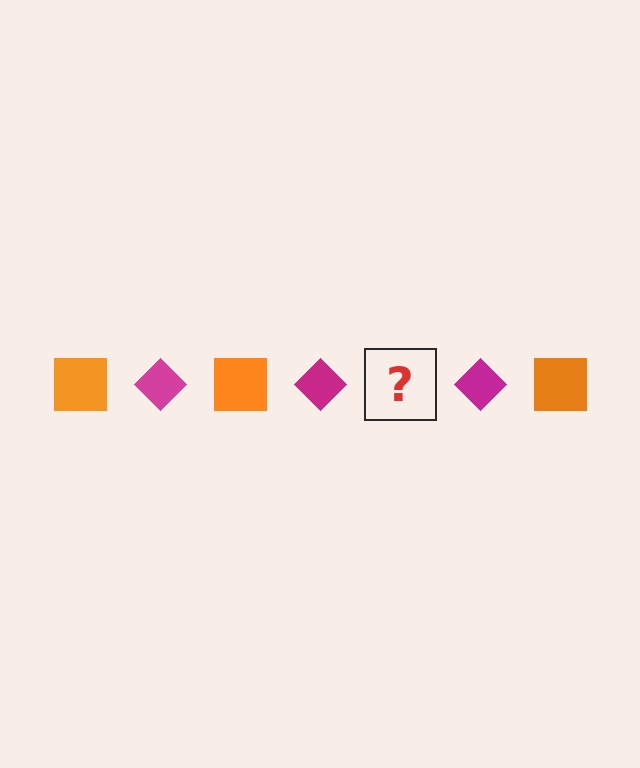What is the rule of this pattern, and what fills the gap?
The rule is that the pattern alternates between orange square and magenta diamond. The gap should be filled with an orange square.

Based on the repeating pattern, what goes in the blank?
The blank should be an orange square.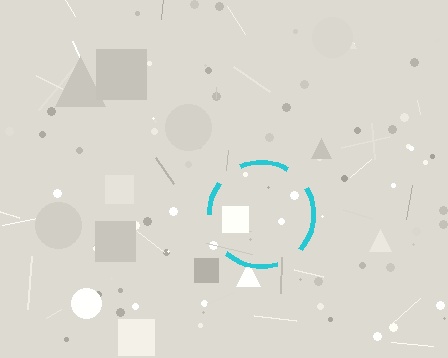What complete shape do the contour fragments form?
The contour fragments form a circle.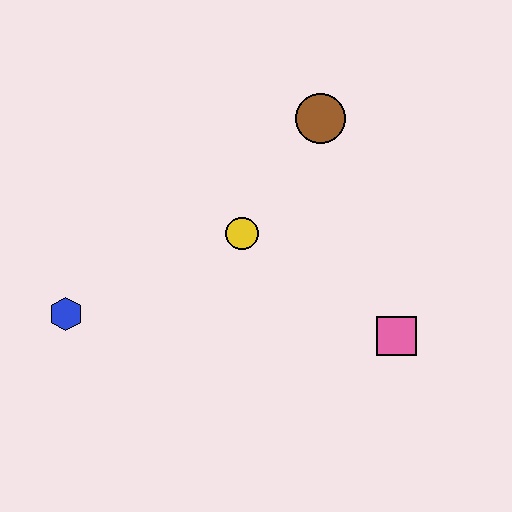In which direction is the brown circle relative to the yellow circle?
The brown circle is above the yellow circle.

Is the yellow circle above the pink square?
Yes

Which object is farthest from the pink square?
The blue hexagon is farthest from the pink square.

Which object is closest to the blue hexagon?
The yellow circle is closest to the blue hexagon.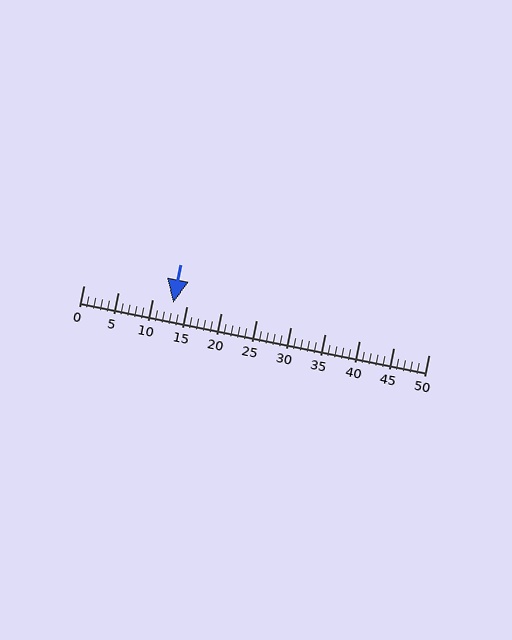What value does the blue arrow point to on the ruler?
The blue arrow points to approximately 13.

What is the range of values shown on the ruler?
The ruler shows values from 0 to 50.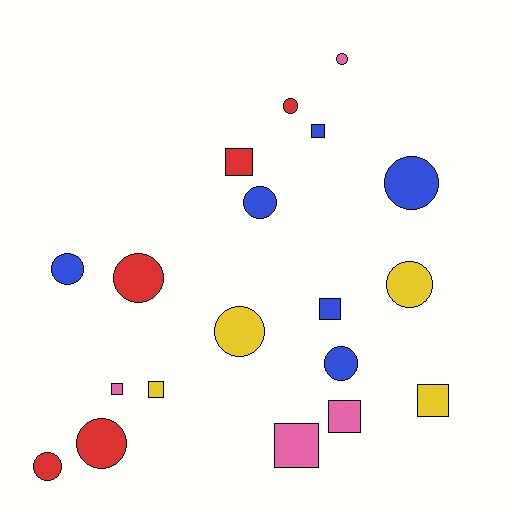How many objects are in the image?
There are 19 objects.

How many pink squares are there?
There are 3 pink squares.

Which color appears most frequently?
Blue, with 6 objects.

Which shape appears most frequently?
Circle, with 11 objects.